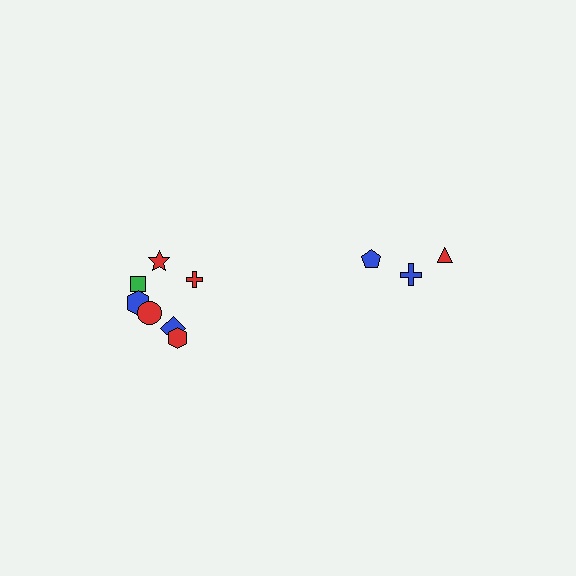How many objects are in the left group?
There are 7 objects.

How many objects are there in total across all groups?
There are 10 objects.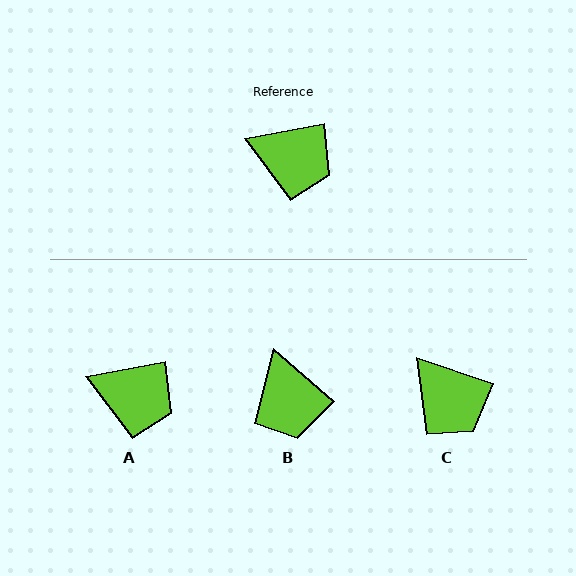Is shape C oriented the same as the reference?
No, it is off by about 29 degrees.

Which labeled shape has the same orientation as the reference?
A.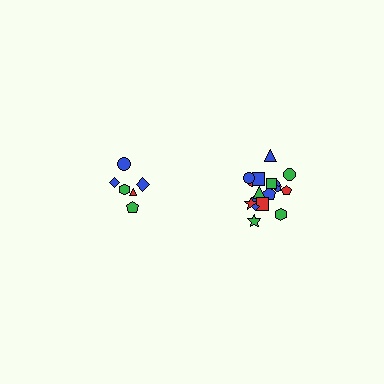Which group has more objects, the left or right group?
The right group.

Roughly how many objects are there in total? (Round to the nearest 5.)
Roughly 25 objects in total.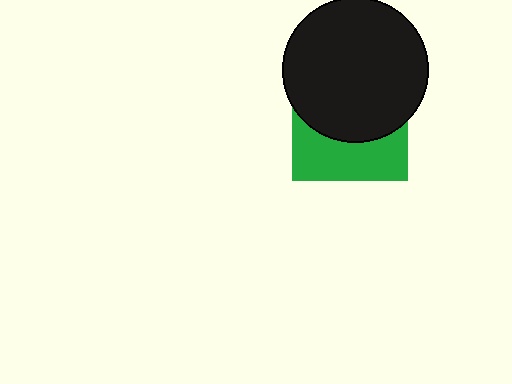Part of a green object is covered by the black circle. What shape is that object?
It is a square.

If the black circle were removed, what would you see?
You would see the complete green square.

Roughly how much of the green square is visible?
A small part of it is visible (roughly 41%).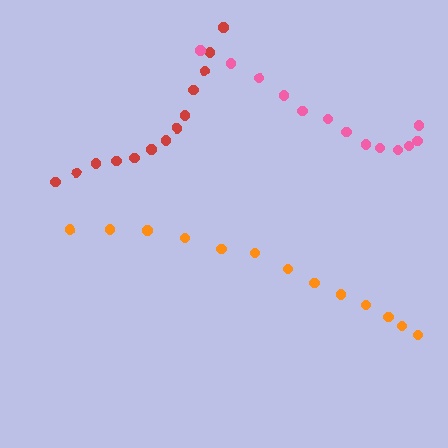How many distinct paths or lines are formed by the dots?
There are 3 distinct paths.